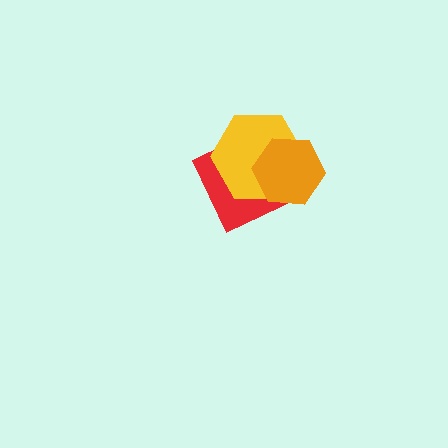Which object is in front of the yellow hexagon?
The orange hexagon is in front of the yellow hexagon.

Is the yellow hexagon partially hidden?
Yes, it is partially covered by another shape.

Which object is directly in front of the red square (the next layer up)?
The yellow hexagon is directly in front of the red square.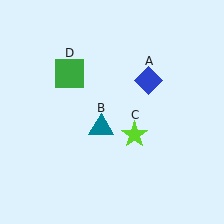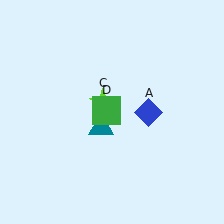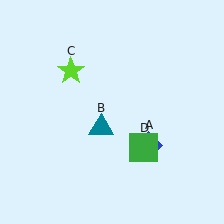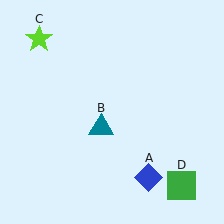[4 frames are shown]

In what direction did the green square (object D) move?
The green square (object D) moved down and to the right.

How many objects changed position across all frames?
3 objects changed position: blue diamond (object A), lime star (object C), green square (object D).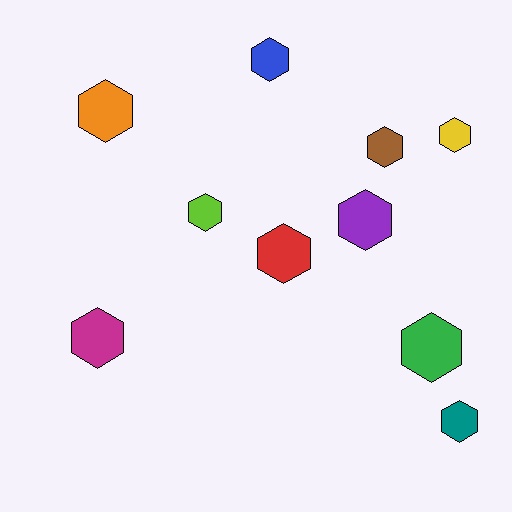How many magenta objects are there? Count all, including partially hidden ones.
There is 1 magenta object.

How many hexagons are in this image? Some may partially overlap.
There are 10 hexagons.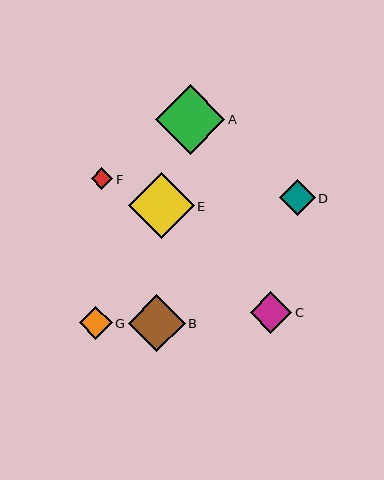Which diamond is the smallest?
Diamond F is the smallest with a size of approximately 22 pixels.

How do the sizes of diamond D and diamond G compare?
Diamond D and diamond G are approximately the same size.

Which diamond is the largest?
Diamond A is the largest with a size of approximately 69 pixels.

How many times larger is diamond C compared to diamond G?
Diamond C is approximately 1.3 times the size of diamond G.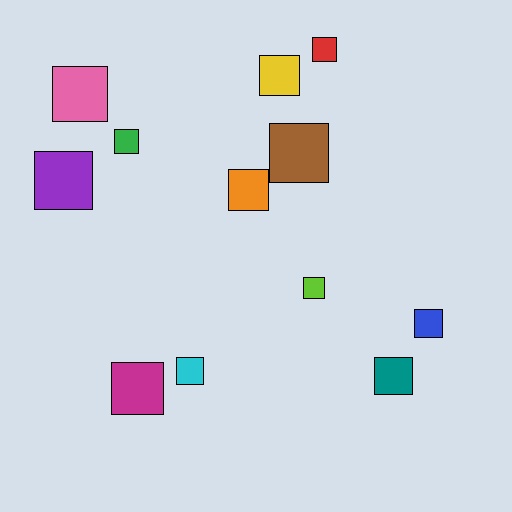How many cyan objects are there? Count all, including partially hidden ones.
There is 1 cyan object.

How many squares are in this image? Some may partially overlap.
There are 12 squares.